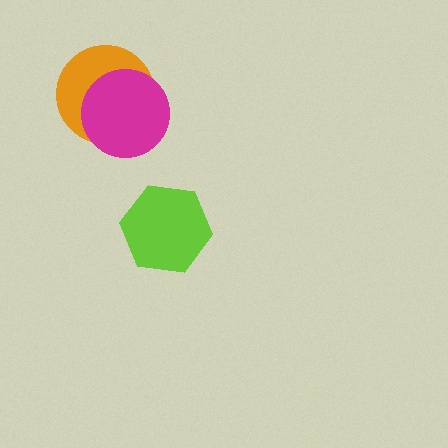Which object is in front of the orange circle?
The magenta circle is in front of the orange circle.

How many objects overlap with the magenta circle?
1 object overlaps with the magenta circle.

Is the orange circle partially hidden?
Yes, it is partially covered by another shape.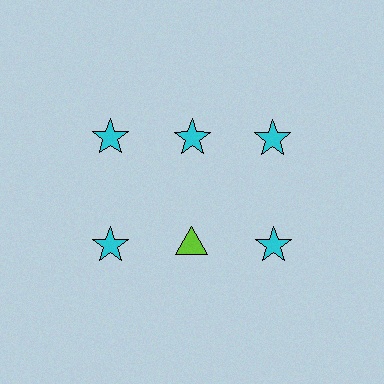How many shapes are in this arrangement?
There are 6 shapes arranged in a grid pattern.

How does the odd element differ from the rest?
It differs in both color (lime instead of cyan) and shape (triangle instead of star).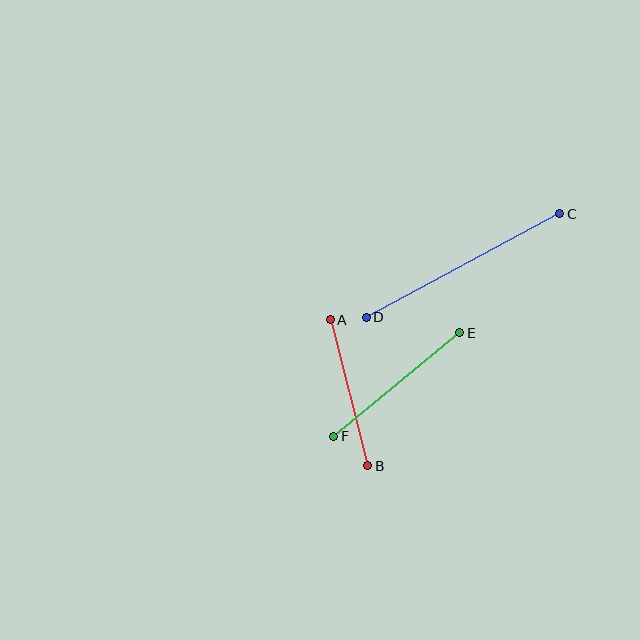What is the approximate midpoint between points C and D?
The midpoint is at approximately (463, 266) pixels.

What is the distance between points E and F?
The distance is approximately 163 pixels.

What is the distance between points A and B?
The distance is approximately 150 pixels.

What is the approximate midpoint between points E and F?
The midpoint is at approximately (397, 385) pixels.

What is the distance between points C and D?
The distance is approximately 220 pixels.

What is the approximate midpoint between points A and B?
The midpoint is at approximately (349, 393) pixels.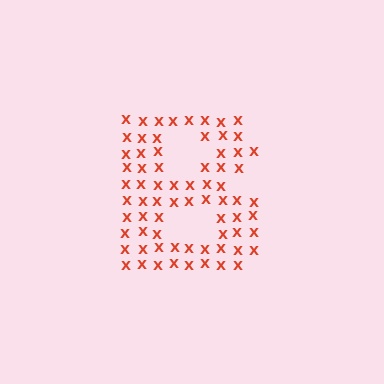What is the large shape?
The large shape is the letter B.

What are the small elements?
The small elements are letter X's.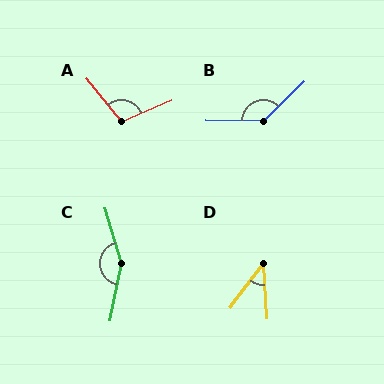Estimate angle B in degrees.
Approximately 135 degrees.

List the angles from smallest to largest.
D (41°), A (106°), B (135°), C (152°).